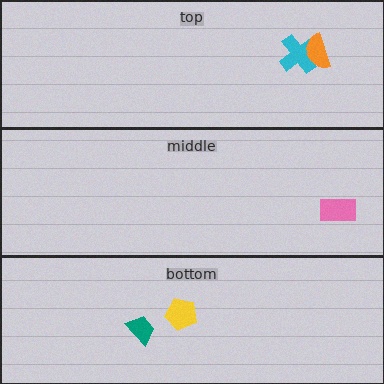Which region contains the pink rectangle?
The middle region.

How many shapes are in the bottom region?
2.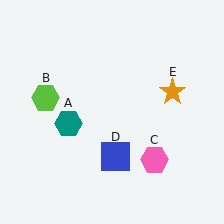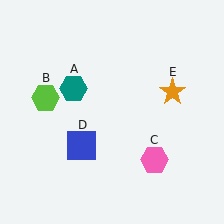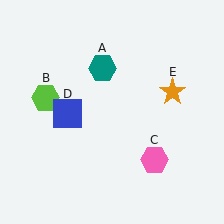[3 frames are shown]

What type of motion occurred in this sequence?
The teal hexagon (object A), blue square (object D) rotated clockwise around the center of the scene.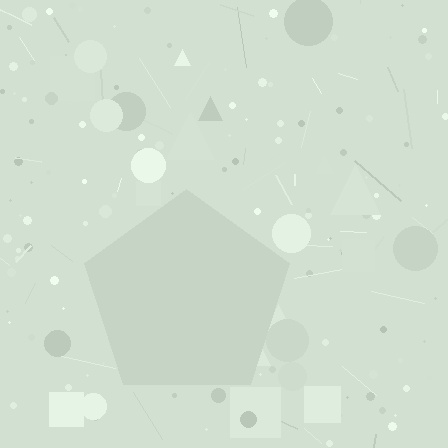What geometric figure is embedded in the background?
A pentagon is embedded in the background.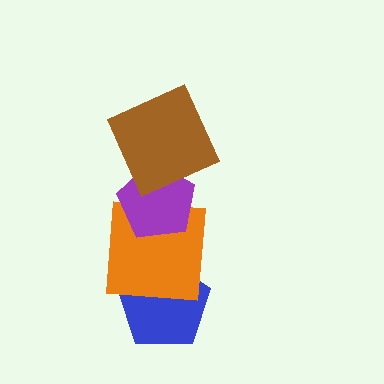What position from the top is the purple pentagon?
The purple pentagon is 2nd from the top.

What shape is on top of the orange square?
The purple pentagon is on top of the orange square.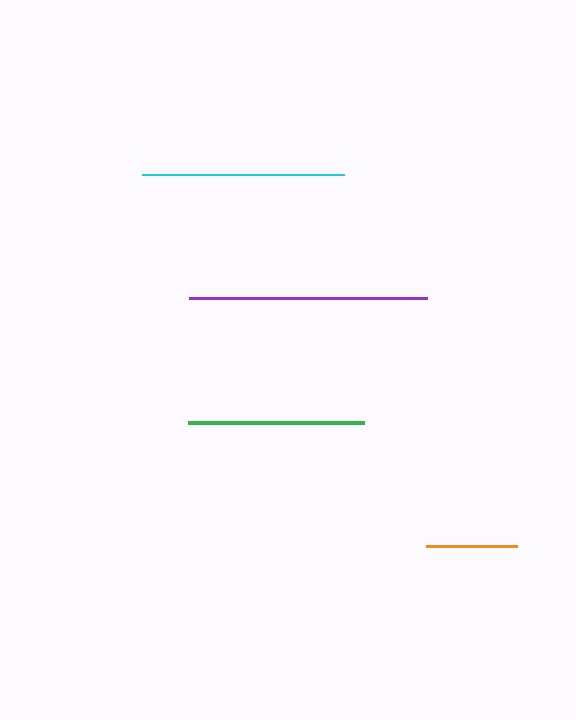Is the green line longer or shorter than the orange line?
The green line is longer than the orange line.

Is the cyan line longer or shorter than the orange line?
The cyan line is longer than the orange line.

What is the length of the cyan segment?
The cyan segment is approximately 202 pixels long.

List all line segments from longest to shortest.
From longest to shortest: purple, cyan, green, orange.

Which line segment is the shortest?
The orange line is the shortest at approximately 91 pixels.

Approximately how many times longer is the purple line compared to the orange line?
The purple line is approximately 2.6 times the length of the orange line.